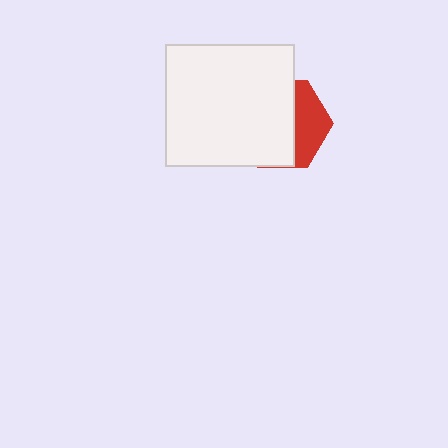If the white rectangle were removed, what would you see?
You would see the complete red hexagon.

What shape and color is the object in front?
The object in front is a white rectangle.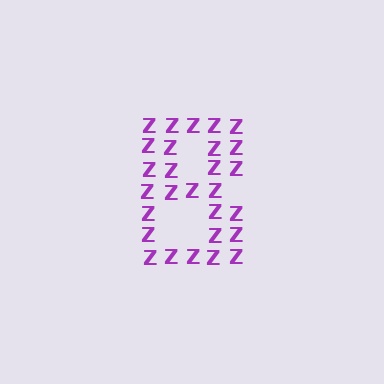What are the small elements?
The small elements are letter Z's.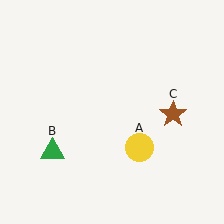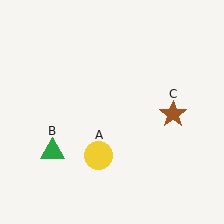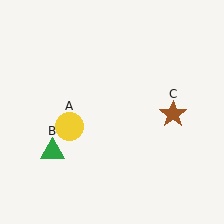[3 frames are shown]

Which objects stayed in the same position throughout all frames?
Green triangle (object B) and brown star (object C) remained stationary.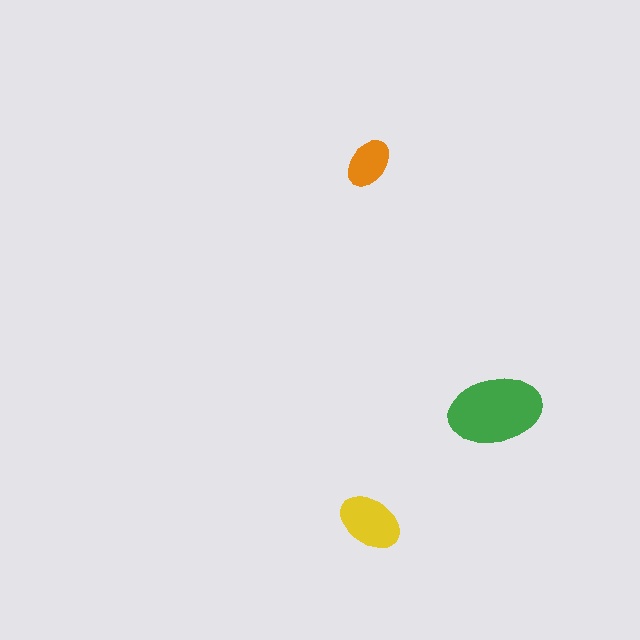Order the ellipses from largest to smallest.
the green one, the yellow one, the orange one.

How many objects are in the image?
There are 3 objects in the image.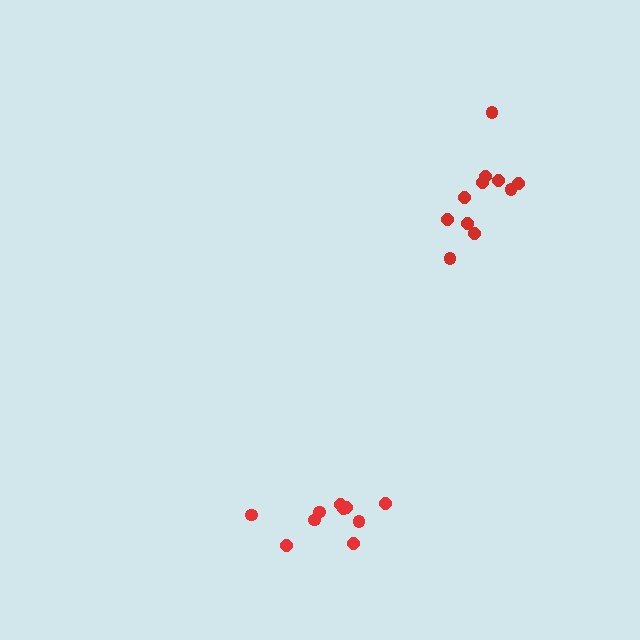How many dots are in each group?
Group 1: 10 dots, Group 2: 11 dots (21 total).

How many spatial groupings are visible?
There are 2 spatial groupings.